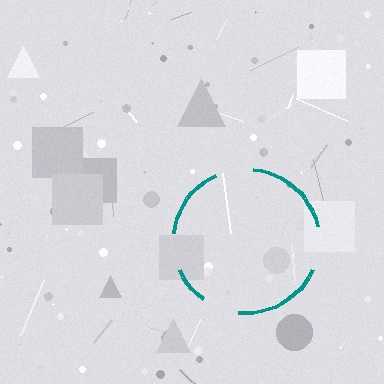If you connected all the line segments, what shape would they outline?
They would outline a circle.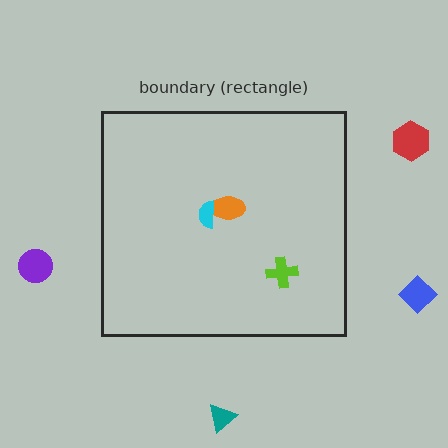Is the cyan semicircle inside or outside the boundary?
Inside.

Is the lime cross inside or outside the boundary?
Inside.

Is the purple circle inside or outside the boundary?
Outside.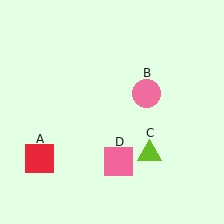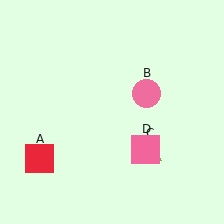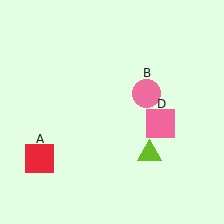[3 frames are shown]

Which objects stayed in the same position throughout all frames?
Red square (object A) and pink circle (object B) and lime triangle (object C) remained stationary.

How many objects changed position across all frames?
1 object changed position: pink square (object D).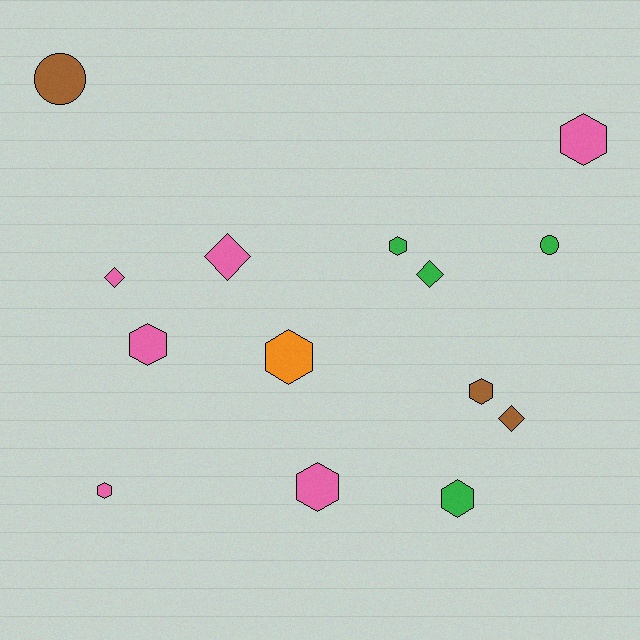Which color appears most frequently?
Pink, with 6 objects.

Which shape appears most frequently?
Hexagon, with 8 objects.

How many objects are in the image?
There are 14 objects.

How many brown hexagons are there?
There is 1 brown hexagon.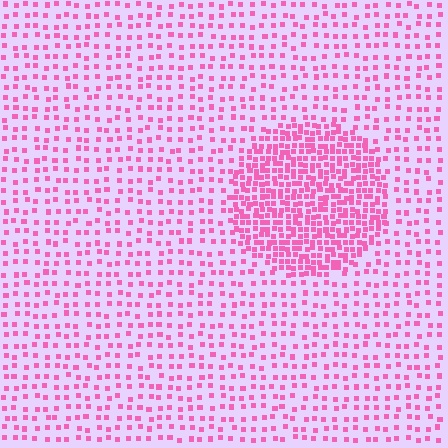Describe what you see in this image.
The image contains small pink elements arranged at two different densities. A circle-shaped region is visible where the elements are more densely packed than the surrounding area.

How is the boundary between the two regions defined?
The boundary is defined by a change in element density (approximately 2.5x ratio). All elements are the same color, size, and shape.